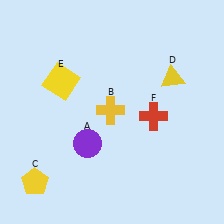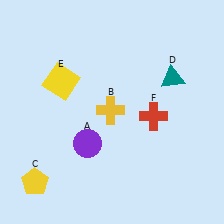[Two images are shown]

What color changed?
The triangle (D) changed from yellow in Image 1 to teal in Image 2.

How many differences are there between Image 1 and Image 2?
There is 1 difference between the two images.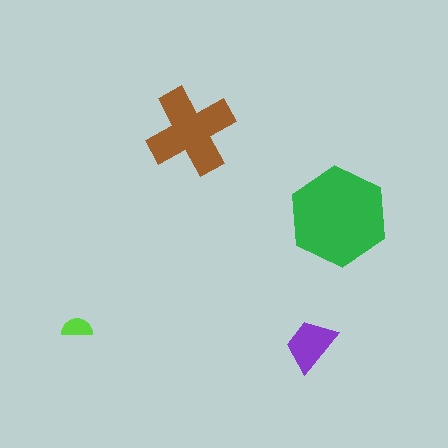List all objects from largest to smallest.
The green hexagon, the brown cross, the purple trapezoid, the lime semicircle.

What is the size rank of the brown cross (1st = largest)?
2nd.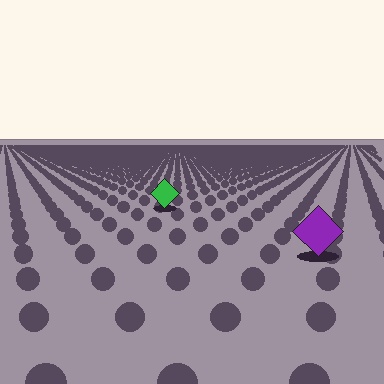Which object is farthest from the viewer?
The green diamond is farthest from the viewer. It appears smaller and the ground texture around it is denser.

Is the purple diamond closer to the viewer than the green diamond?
Yes. The purple diamond is closer — you can tell from the texture gradient: the ground texture is coarser near it.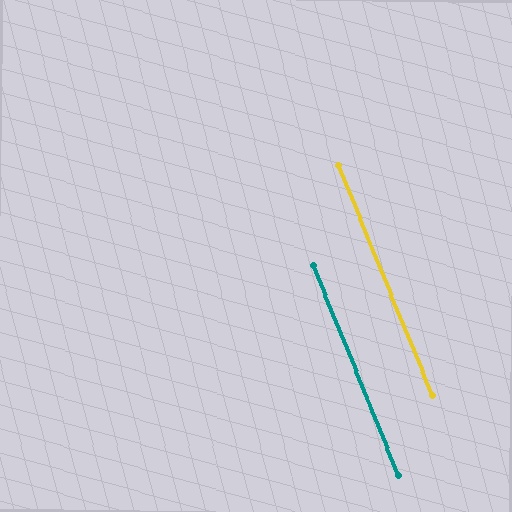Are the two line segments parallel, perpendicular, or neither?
Parallel — their directions differ by only 0.1°.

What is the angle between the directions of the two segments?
Approximately 0 degrees.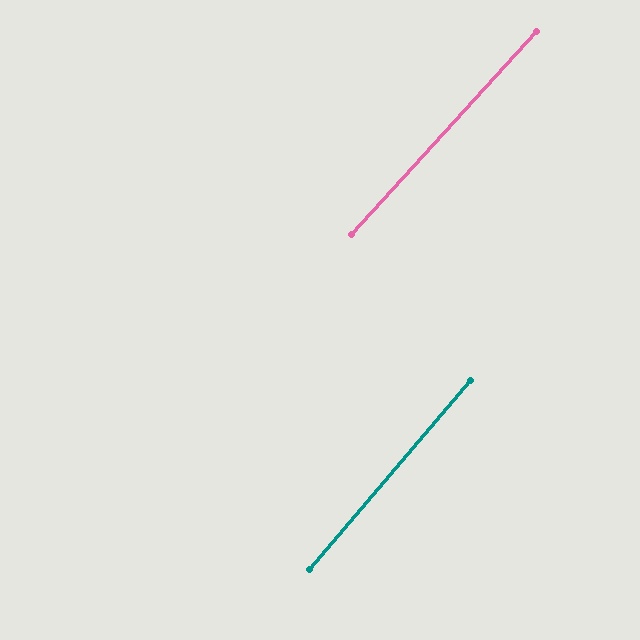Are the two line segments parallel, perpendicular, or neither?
Parallel — their directions differ by only 1.8°.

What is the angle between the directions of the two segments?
Approximately 2 degrees.